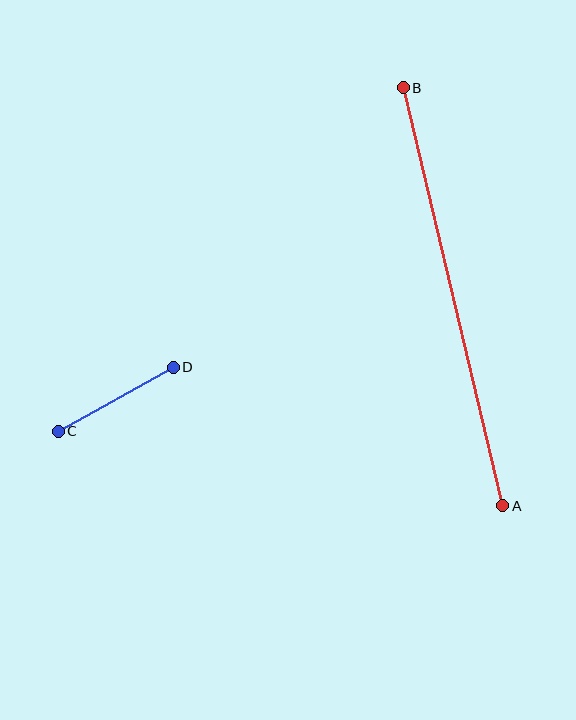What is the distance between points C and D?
The distance is approximately 132 pixels.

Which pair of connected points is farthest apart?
Points A and B are farthest apart.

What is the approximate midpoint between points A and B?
The midpoint is at approximately (453, 297) pixels.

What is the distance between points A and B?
The distance is approximately 430 pixels.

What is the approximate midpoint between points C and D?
The midpoint is at approximately (116, 399) pixels.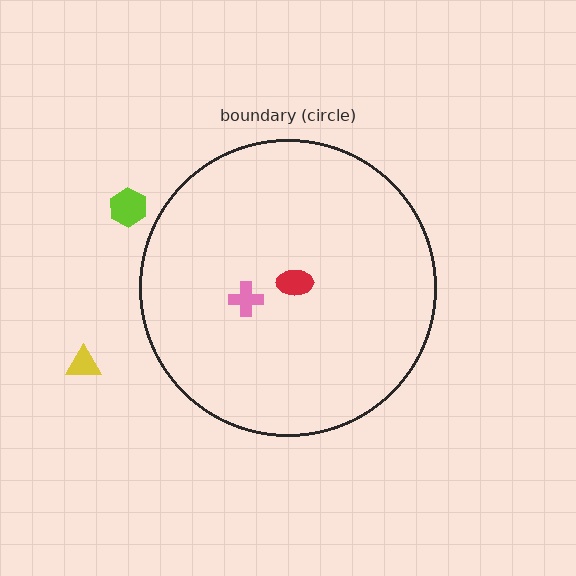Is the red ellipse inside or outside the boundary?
Inside.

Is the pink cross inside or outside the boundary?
Inside.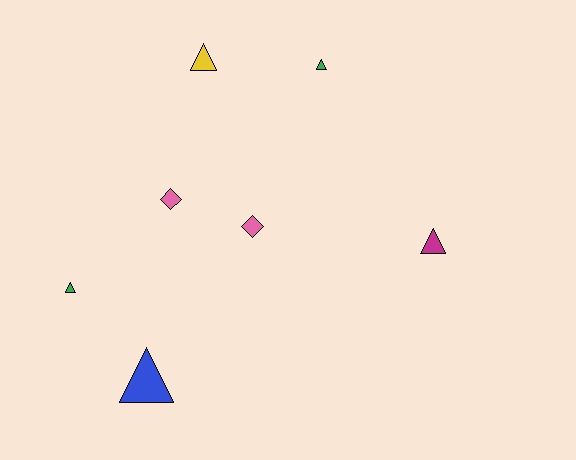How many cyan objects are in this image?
There are no cyan objects.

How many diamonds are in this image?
There are 2 diamonds.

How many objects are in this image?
There are 7 objects.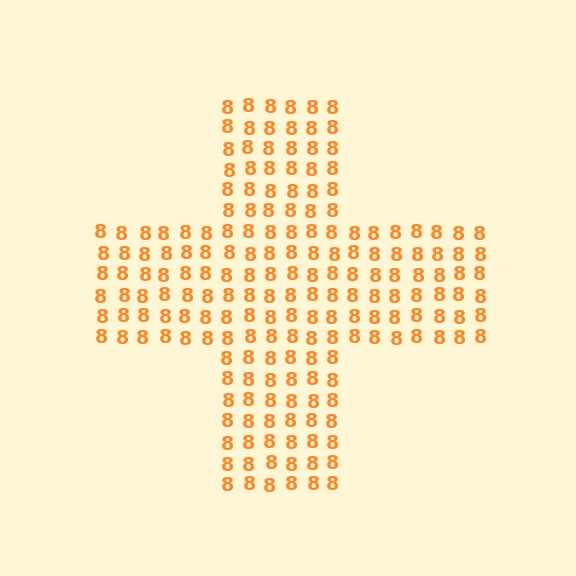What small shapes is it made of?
It is made of small digit 8's.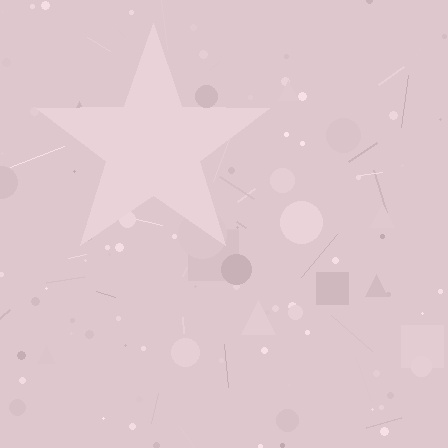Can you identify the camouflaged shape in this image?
The camouflaged shape is a star.